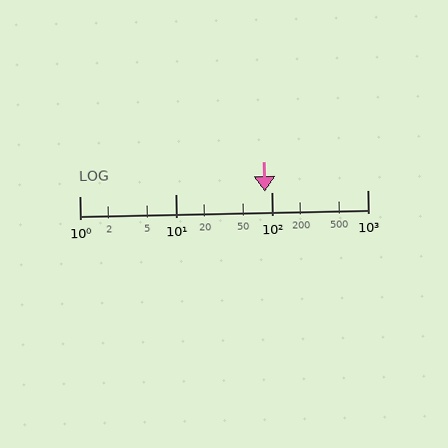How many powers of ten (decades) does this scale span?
The scale spans 3 decades, from 1 to 1000.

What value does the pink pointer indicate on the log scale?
The pointer indicates approximately 86.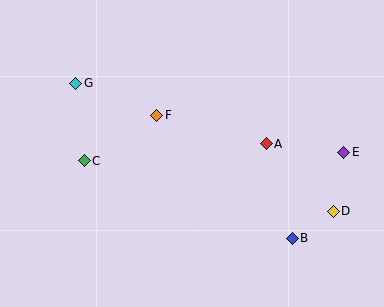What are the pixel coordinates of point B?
Point B is at (292, 238).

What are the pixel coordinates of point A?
Point A is at (266, 144).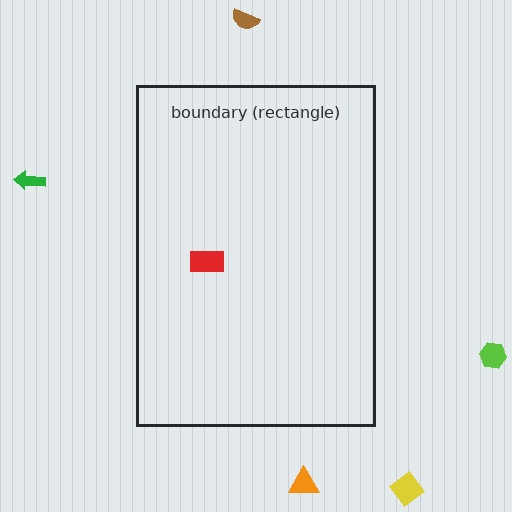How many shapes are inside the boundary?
1 inside, 5 outside.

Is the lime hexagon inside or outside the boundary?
Outside.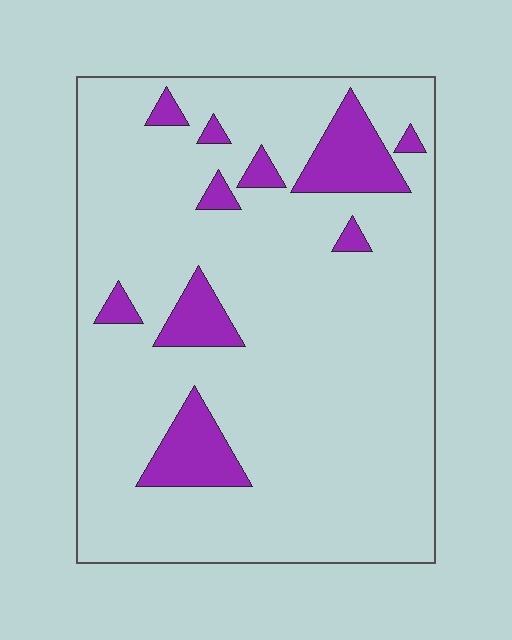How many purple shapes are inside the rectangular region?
10.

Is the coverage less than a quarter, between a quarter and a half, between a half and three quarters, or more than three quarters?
Less than a quarter.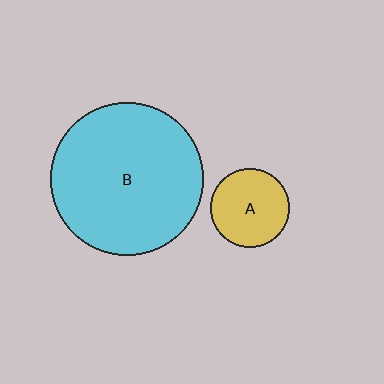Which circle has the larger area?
Circle B (cyan).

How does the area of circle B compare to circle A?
Approximately 3.7 times.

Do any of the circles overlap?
No, none of the circles overlap.